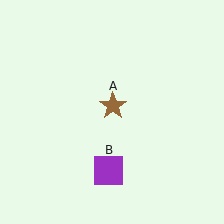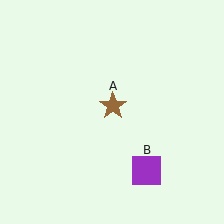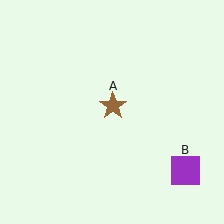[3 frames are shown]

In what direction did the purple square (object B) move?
The purple square (object B) moved right.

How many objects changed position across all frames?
1 object changed position: purple square (object B).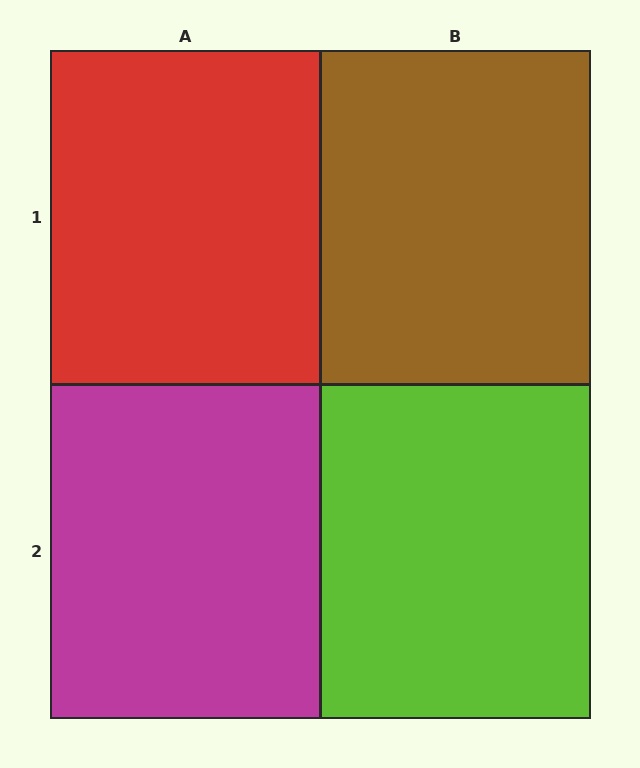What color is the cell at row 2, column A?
Magenta.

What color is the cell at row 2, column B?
Lime.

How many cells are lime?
1 cell is lime.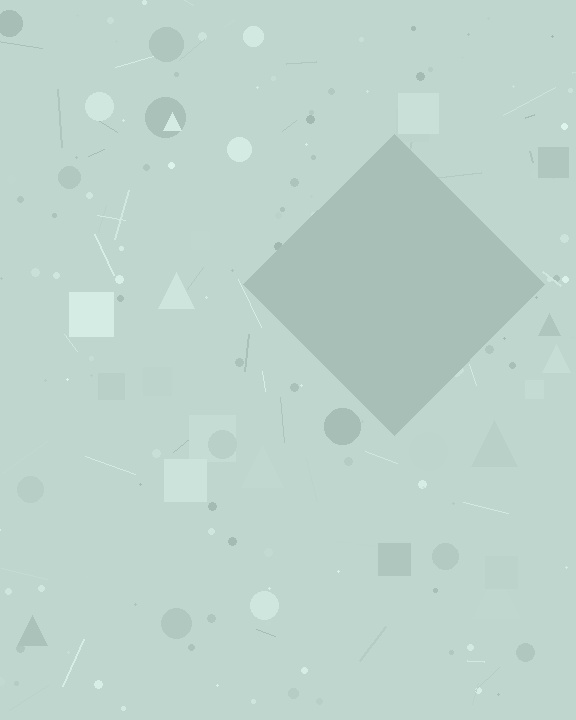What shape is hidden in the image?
A diamond is hidden in the image.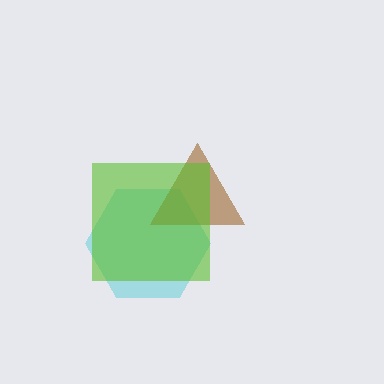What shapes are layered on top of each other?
The layered shapes are: a cyan hexagon, a brown triangle, a lime square.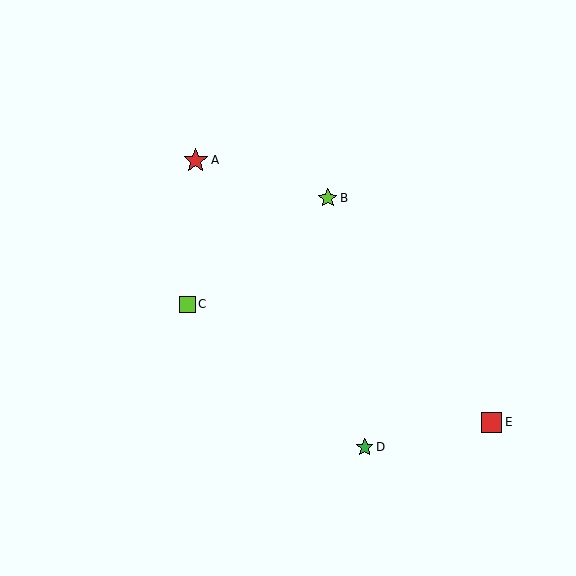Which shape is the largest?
The red star (labeled A) is the largest.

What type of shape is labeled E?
Shape E is a red square.